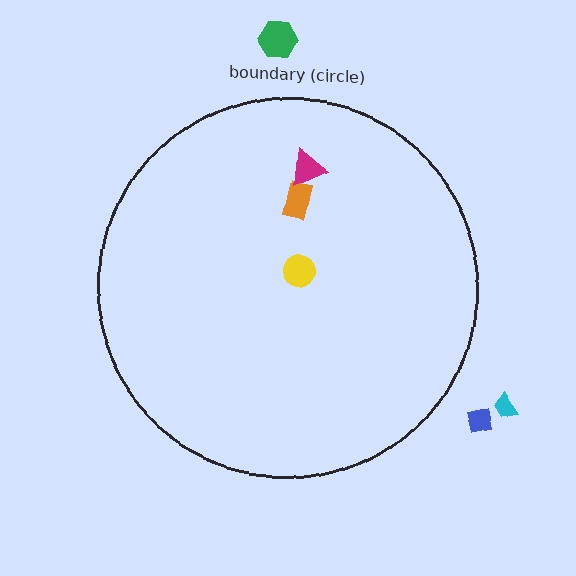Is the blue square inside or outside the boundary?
Outside.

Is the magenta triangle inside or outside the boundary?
Inside.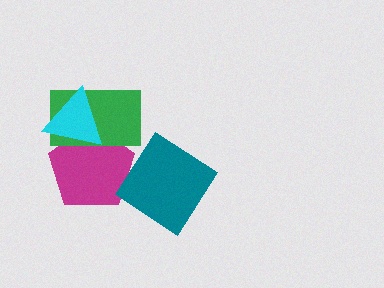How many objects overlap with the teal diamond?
0 objects overlap with the teal diamond.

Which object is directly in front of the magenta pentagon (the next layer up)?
The green rectangle is directly in front of the magenta pentagon.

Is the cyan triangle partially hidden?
No, no other shape covers it.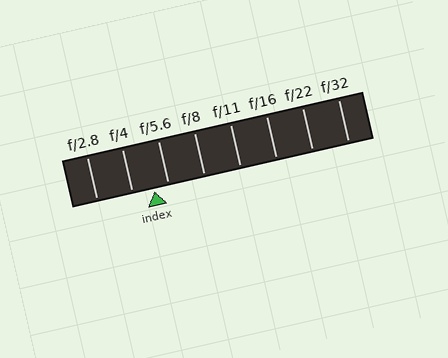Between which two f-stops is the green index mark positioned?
The index mark is between f/4 and f/5.6.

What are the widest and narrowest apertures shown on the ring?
The widest aperture shown is f/2.8 and the narrowest is f/32.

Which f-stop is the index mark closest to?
The index mark is closest to f/5.6.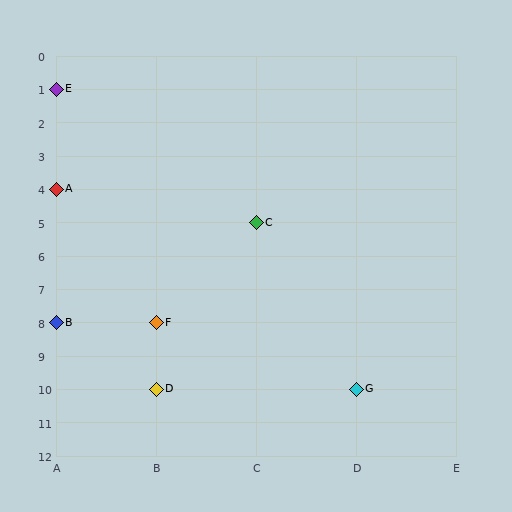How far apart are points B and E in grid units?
Points B and E are 7 rows apart.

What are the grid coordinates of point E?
Point E is at grid coordinates (A, 1).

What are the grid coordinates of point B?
Point B is at grid coordinates (A, 8).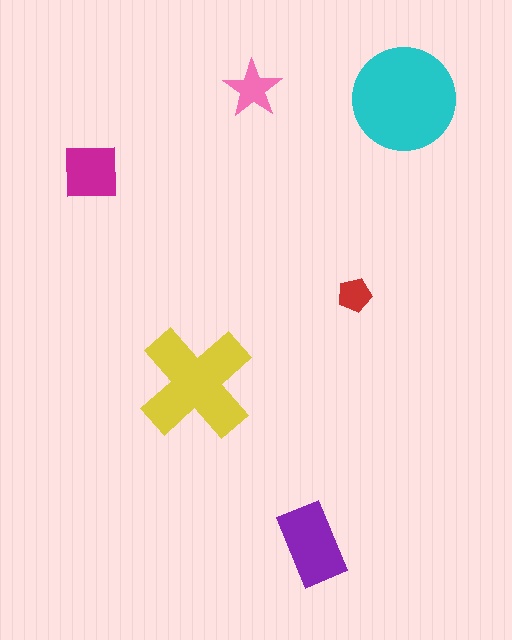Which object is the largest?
The cyan circle.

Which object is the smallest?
The red pentagon.